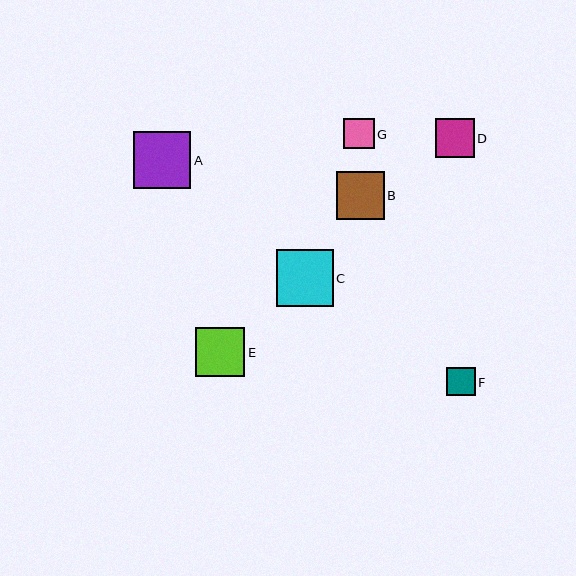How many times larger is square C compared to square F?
Square C is approximately 2.0 times the size of square F.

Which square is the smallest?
Square F is the smallest with a size of approximately 28 pixels.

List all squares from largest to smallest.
From largest to smallest: A, C, E, B, D, G, F.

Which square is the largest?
Square A is the largest with a size of approximately 58 pixels.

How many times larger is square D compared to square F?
Square D is approximately 1.4 times the size of square F.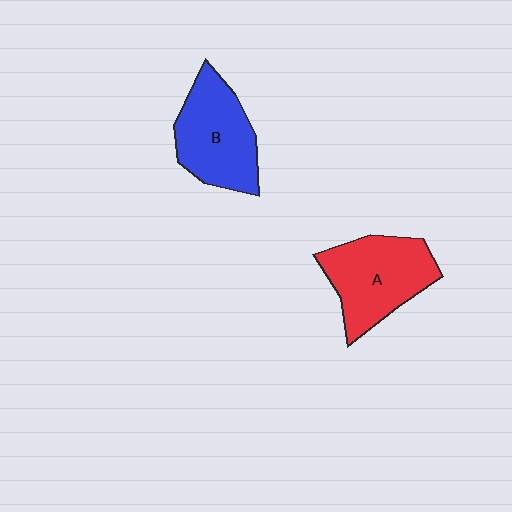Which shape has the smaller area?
Shape B (blue).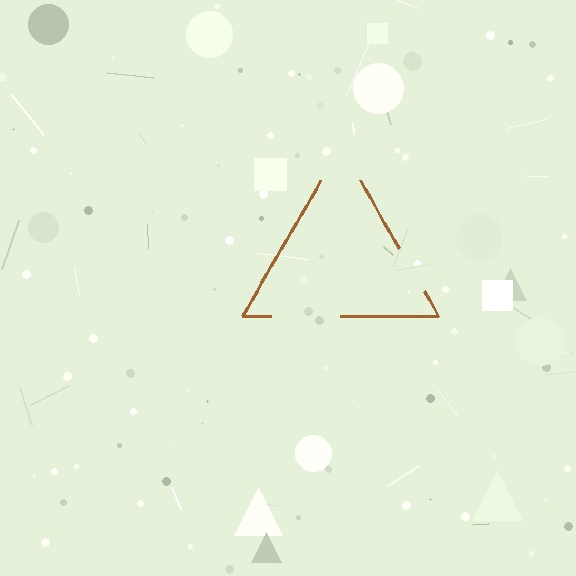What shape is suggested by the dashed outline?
The dashed outline suggests a triangle.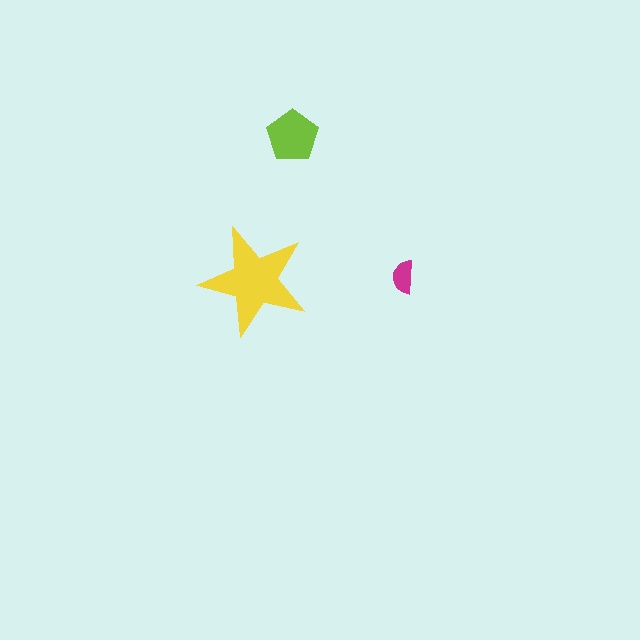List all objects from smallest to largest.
The magenta semicircle, the lime pentagon, the yellow star.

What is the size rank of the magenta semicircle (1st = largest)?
3rd.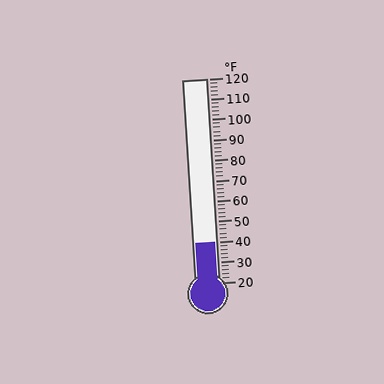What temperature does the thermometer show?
The thermometer shows approximately 40°F.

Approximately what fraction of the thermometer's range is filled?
The thermometer is filled to approximately 20% of its range.